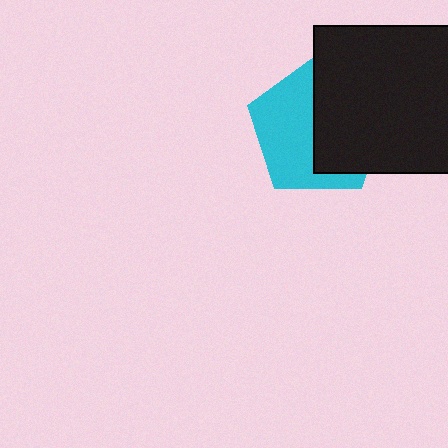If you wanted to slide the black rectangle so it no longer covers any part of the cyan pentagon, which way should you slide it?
Slide it right — that is the most direct way to separate the two shapes.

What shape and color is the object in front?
The object in front is a black rectangle.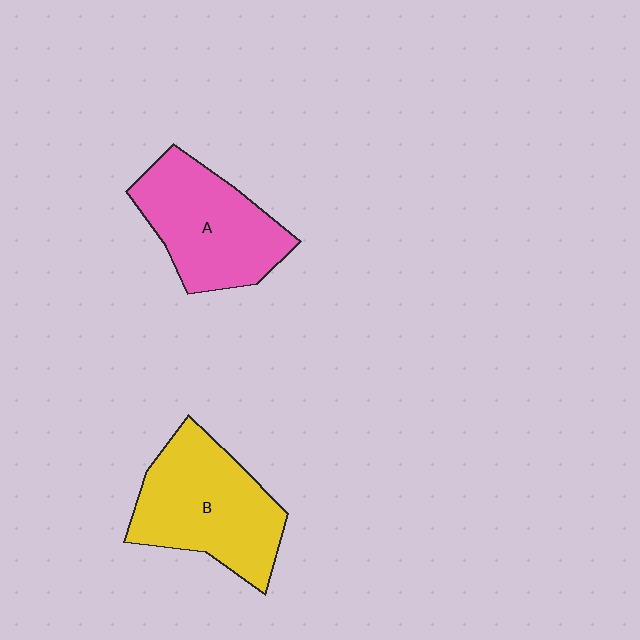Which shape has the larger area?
Shape B (yellow).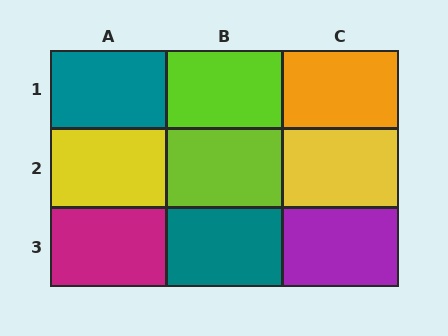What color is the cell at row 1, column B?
Lime.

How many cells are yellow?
2 cells are yellow.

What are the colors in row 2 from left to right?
Yellow, lime, yellow.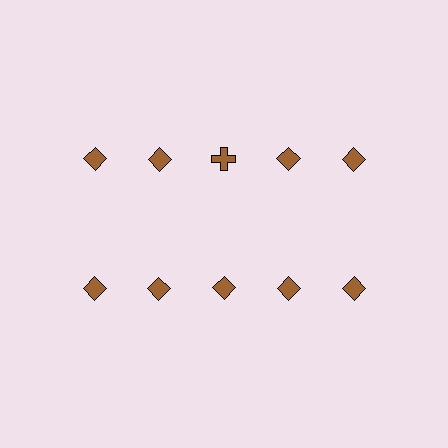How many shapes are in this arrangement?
There are 10 shapes arranged in a grid pattern.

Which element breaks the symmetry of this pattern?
The brown cross in the top row, center column breaks the symmetry. All other shapes are brown diamonds.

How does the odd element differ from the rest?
It has a different shape: cross instead of diamond.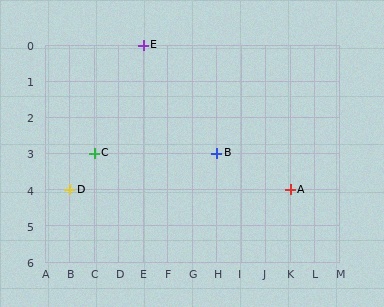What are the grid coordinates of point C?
Point C is at grid coordinates (C, 3).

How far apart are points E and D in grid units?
Points E and D are 3 columns and 4 rows apart (about 5.0 grid units diagonally).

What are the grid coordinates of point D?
Point D is at grid coordinates (B, 4).